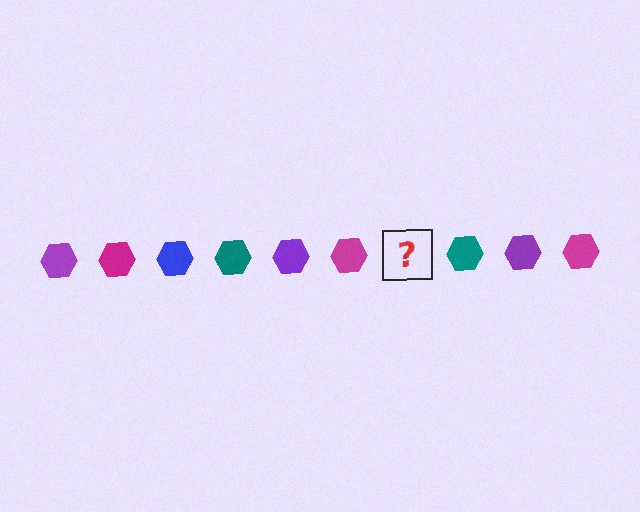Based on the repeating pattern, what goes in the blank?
The blank should be a blue hexagon.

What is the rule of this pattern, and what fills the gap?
The rule is that the pattern cycles through purple, magenta, blue, teal hexagons. The gap should be filled with a blue hexagon.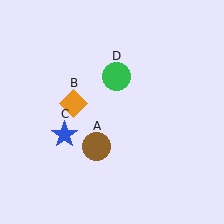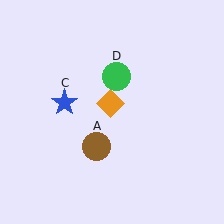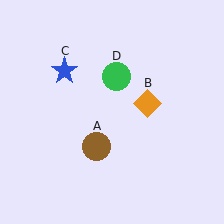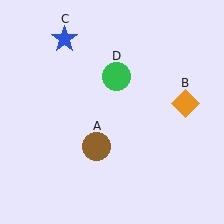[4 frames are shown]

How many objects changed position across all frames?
2 objects changed position: orange diamond (object B), blue star (object C).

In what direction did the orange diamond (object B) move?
The orange diamond (object B) moved right.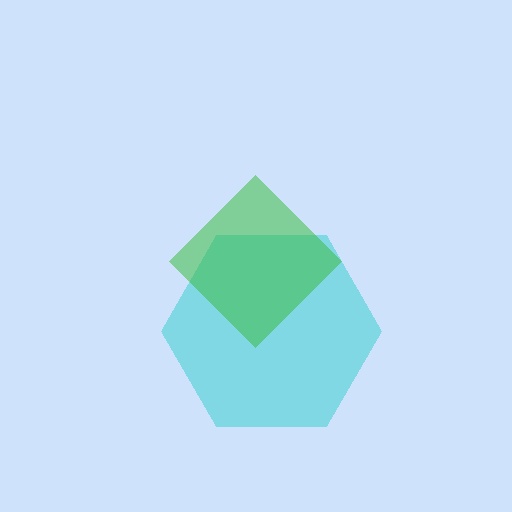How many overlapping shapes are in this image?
There are 2 overlapping shapes in the image.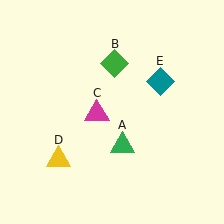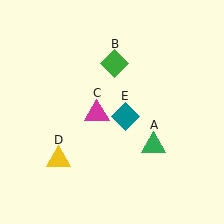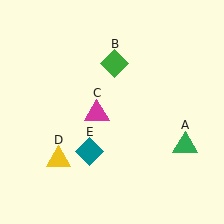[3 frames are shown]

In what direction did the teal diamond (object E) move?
The teal diamond (object E) moved down and to the left.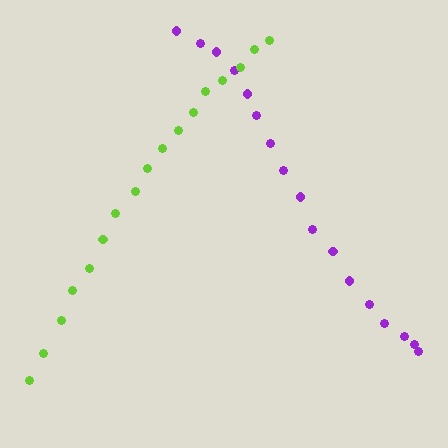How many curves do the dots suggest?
There are 2 distinct paths.